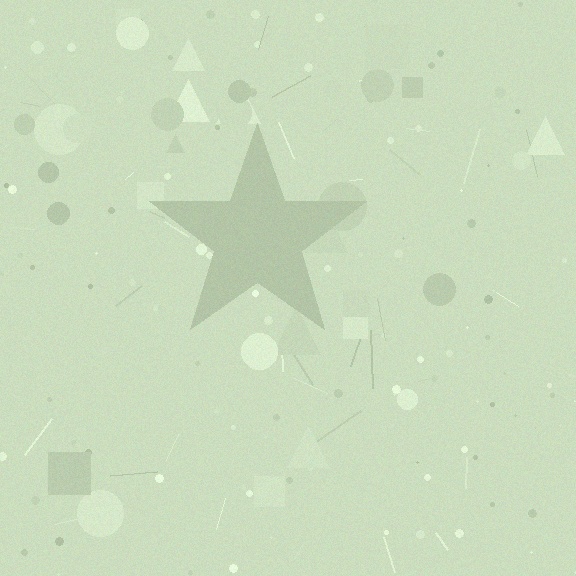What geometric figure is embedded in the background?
A star is embedded in the background.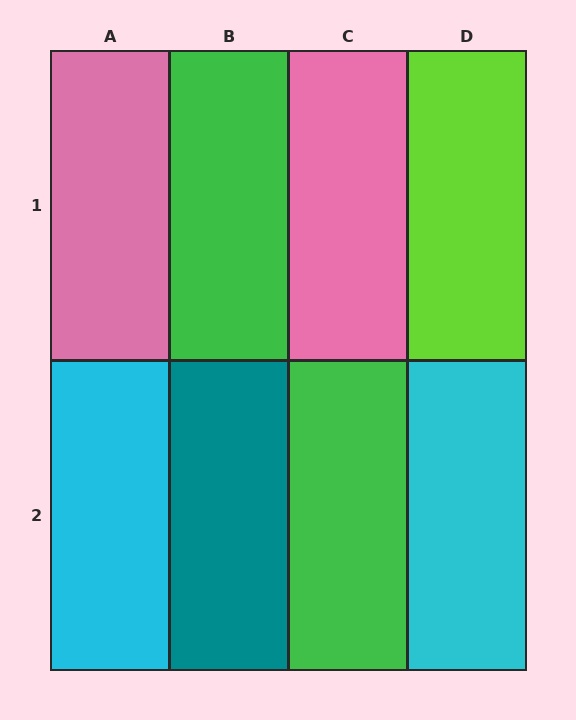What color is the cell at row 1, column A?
Pink.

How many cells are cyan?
2 cells are cyan.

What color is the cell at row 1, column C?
Pink.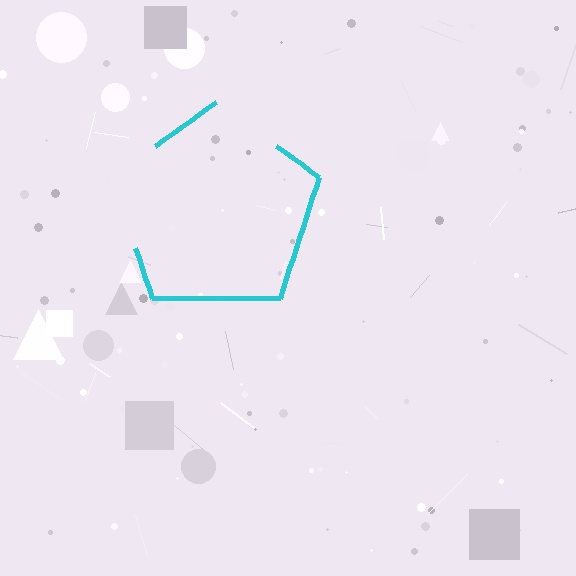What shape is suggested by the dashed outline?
The dashed outline suggests a pentagon.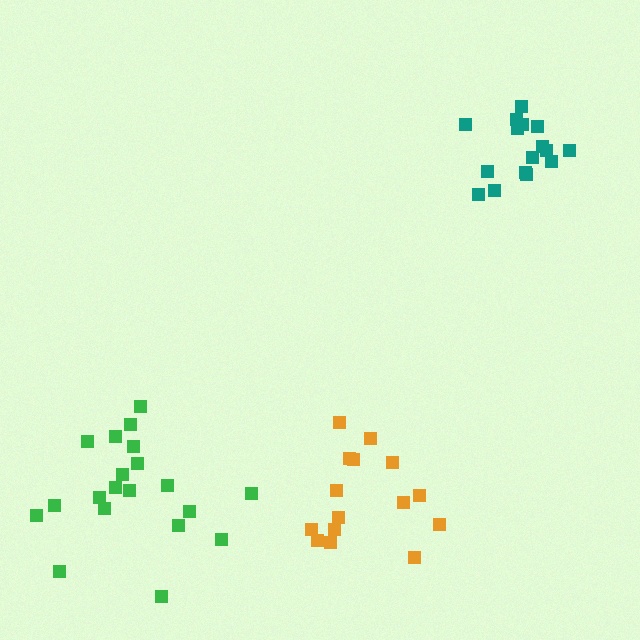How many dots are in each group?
Group 1: 15 dots, Group 2: 16 dots, Group 3: 20 dots (51 total).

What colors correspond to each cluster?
The clusters are colored: orange, teal, green.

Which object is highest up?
The teal cluster is topmost.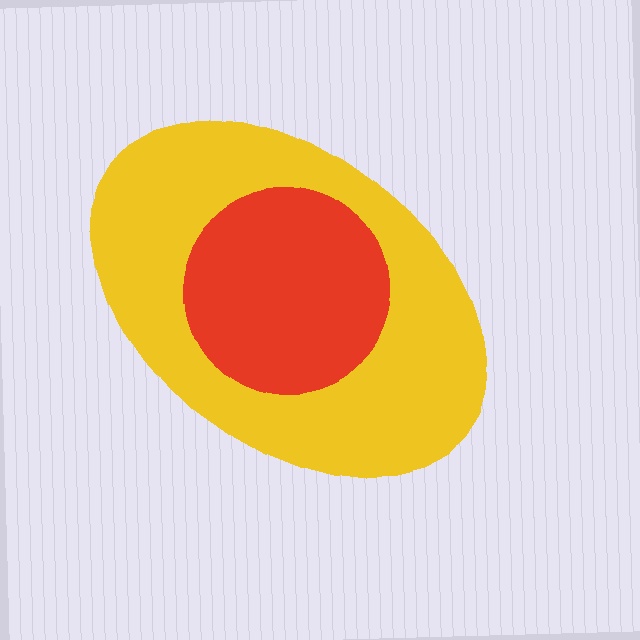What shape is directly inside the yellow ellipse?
The red circle.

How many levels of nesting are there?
2.